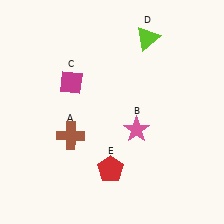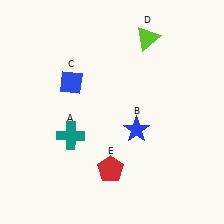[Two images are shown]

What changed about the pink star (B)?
In Image 1, B is pink. In Image 2, it changed to blue.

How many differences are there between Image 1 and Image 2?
There are 3 differences between the two images.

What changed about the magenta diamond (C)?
In Image 1, C is magenta. In Image 2, it changed to blue.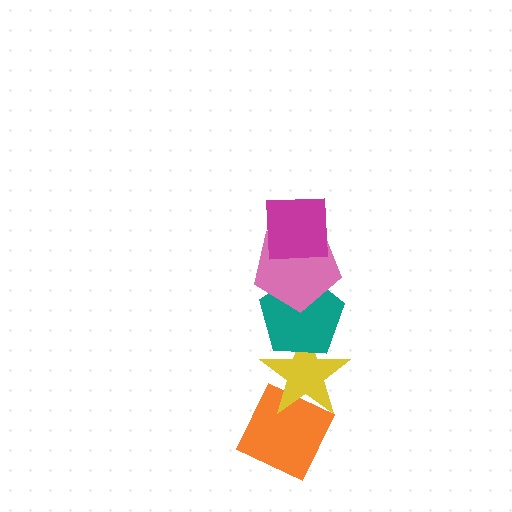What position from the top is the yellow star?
The yellow star is 4th from the top.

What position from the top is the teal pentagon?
The teal pentagon is 3rd from the top.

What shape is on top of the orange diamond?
The yellow star is on top of the orange diamond.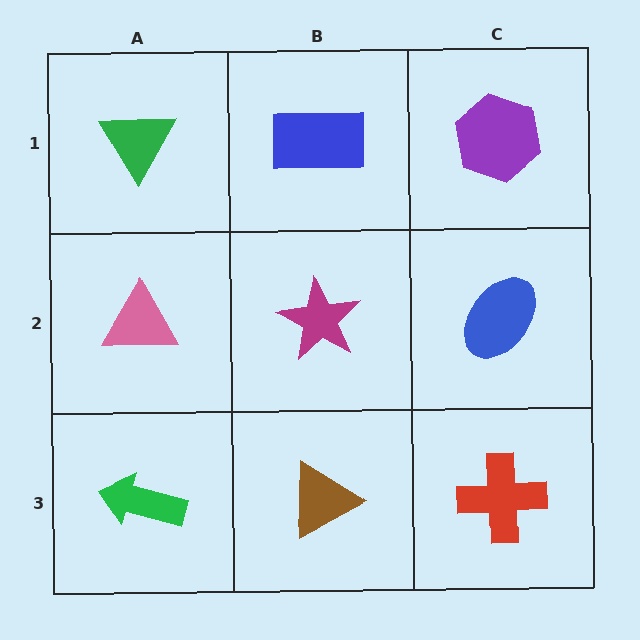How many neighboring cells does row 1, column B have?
3.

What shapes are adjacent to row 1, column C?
A blue ellipse (row 2, column C), a blue rectangle (row 1, column B).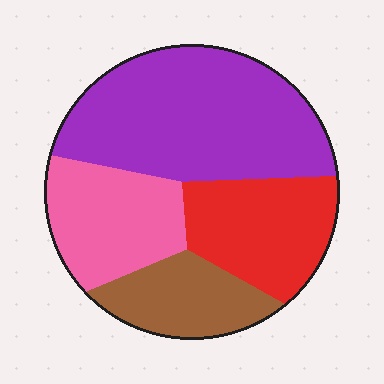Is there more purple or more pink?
Purple.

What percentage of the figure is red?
Red takes up about one fifth (1/5) of the figure.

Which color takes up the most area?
Purple, at roughly 40%.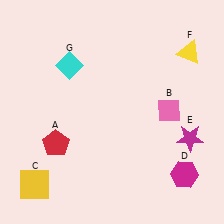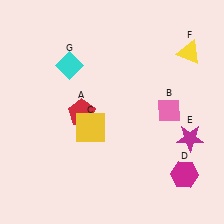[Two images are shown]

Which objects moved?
The objects that moved are: the red pentagon (A), the yellow square (C).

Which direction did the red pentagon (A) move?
The red pentagon (A) moved up.